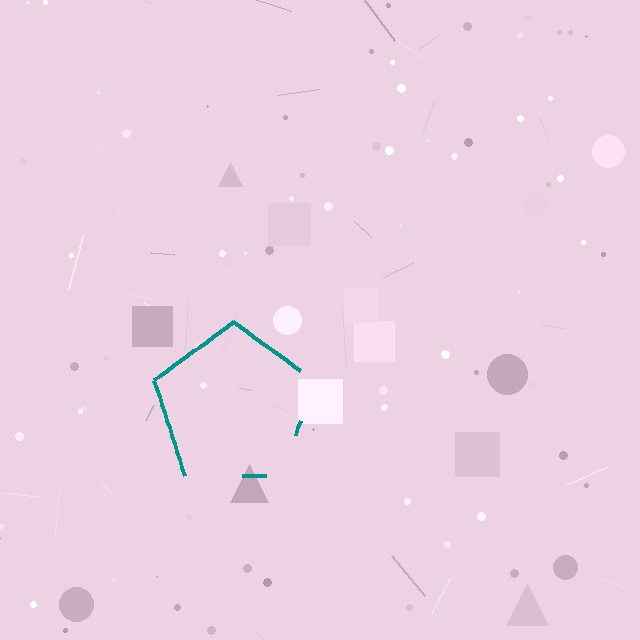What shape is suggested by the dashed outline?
The dashed outline suggests a pentagon.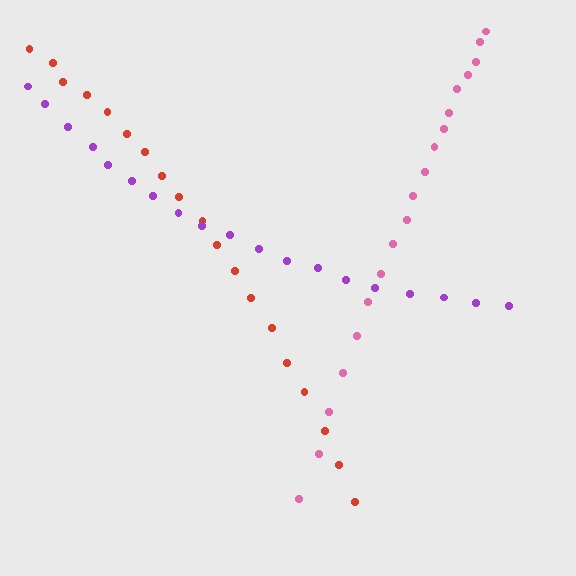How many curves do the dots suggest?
There are 3 distinct paths.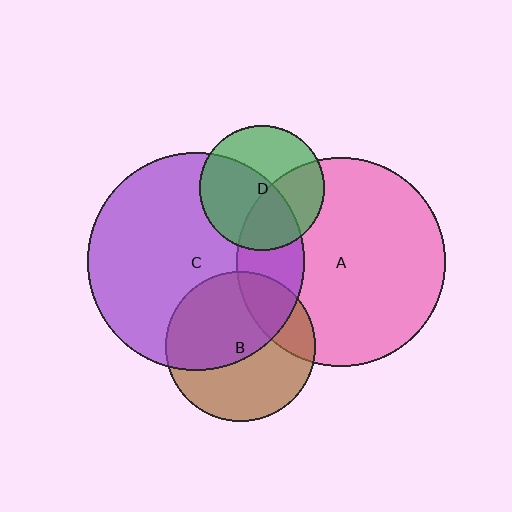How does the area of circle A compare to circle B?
Approximately 1.9 times.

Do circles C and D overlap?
Yes.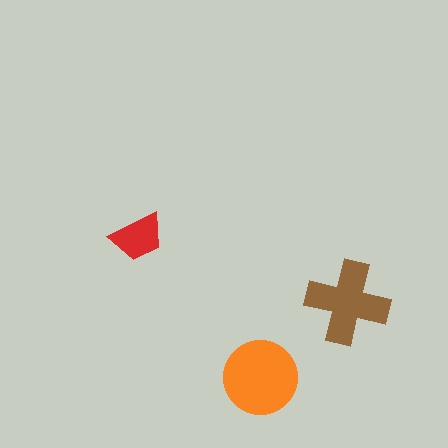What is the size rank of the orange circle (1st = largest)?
1st.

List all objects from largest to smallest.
The orange circle, the brown cross, the red trapezoid.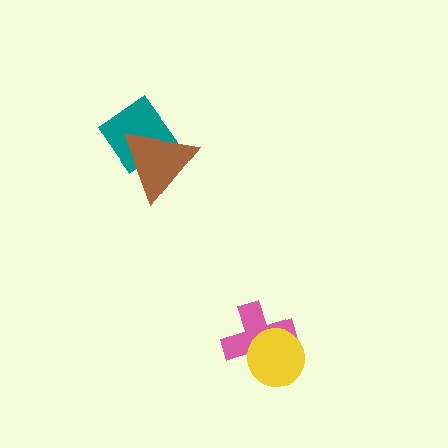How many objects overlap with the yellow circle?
1 object overlaps with the yellow circle.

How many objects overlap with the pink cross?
1 object overlaps with the pink cross.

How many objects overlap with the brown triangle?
1 object overlaps with the brown triangle.